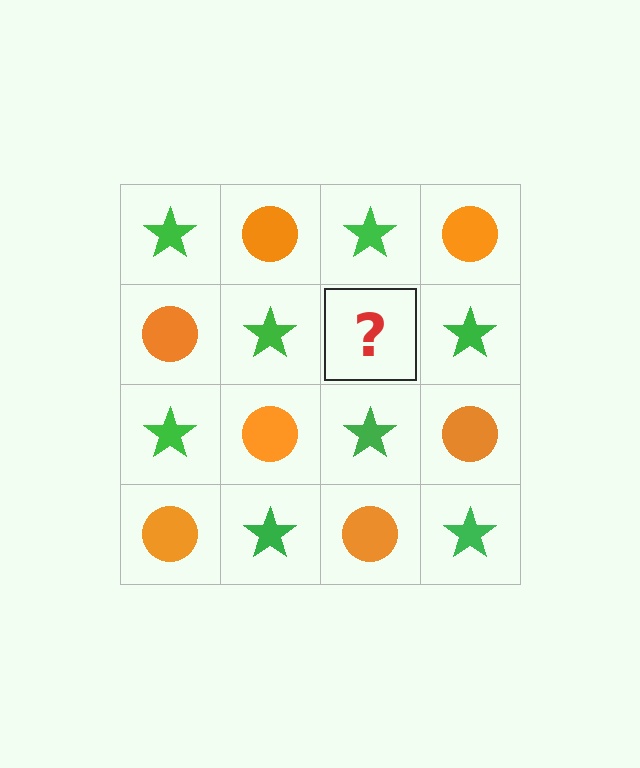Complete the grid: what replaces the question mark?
The question mark should be replaced with an orange circle.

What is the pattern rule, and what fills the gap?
The rule is that it alternates green star and orange circle in a checkerboard pattern. The gap should be filled with an orange circle.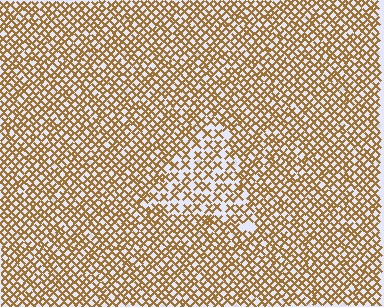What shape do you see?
I see a triangle.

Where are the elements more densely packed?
The elements are more densely packed outside the triangle boundary.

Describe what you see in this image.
The image contains small brown elements arranged at two different densities. A triangle-shaped region is visible where the elements are less densely packed than the surrounding area.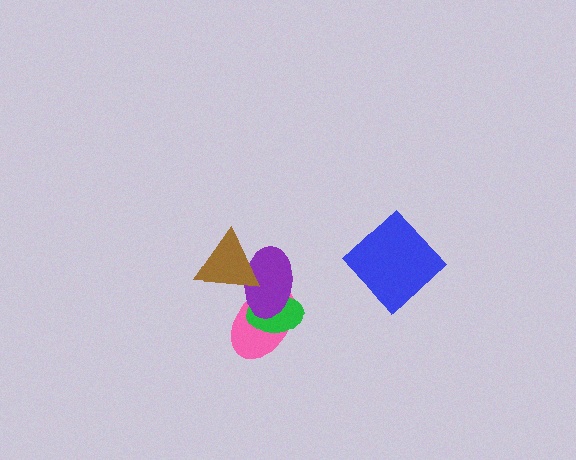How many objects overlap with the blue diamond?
0 objects overlap with the blue diamond.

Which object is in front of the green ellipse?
The purple ellipse is in front of the green ellipse.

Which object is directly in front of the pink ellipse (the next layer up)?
The green ellipse is directly in front of the pink ellipse.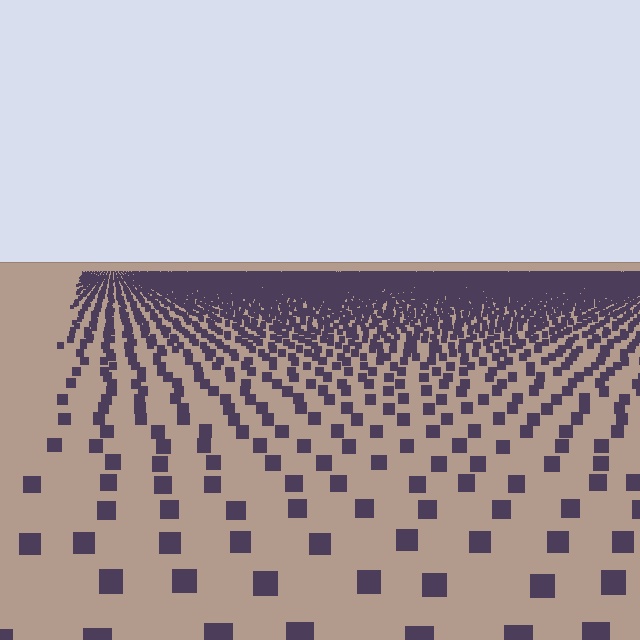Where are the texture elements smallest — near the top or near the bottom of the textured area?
Near the top.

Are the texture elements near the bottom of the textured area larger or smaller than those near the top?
Larger. Near the bottom, elements are closer to the viewer and appear at a bigger on-screen size.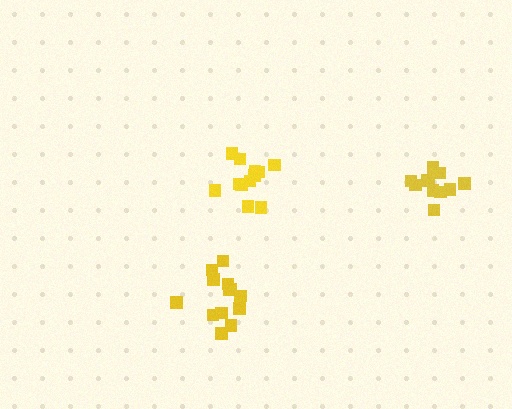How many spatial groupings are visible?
There are 3 spatial groupings.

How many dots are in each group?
Group 1: 13 dots, Group 2: 12 dots, Group 3: 11 dots (36 total).